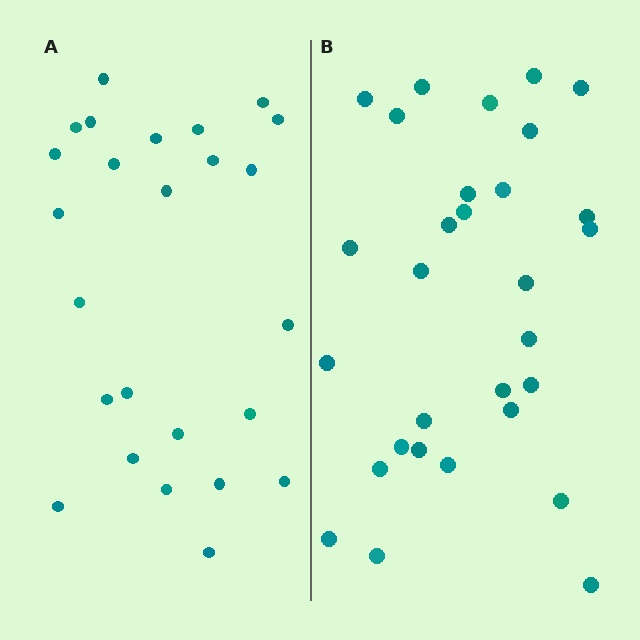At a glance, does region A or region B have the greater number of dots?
Region B (the right region) has more dots.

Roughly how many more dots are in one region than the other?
Region B has about 5 more dots than region A.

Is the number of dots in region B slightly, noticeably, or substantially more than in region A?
Region B has only slightly more — the two regions are fairly close. The ratio is roughly 1.2 to 1.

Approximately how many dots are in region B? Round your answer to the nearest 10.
About 30 dots.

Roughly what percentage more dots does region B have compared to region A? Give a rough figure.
About 20% more.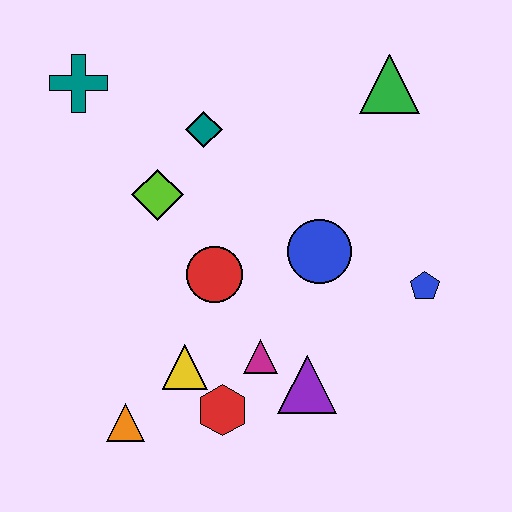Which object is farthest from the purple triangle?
The teal cross is farthest from the purple triangle.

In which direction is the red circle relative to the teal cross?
The red circle is below the teal cross.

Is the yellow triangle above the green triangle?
No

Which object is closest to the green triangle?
The blue circle is closest to the green triangle.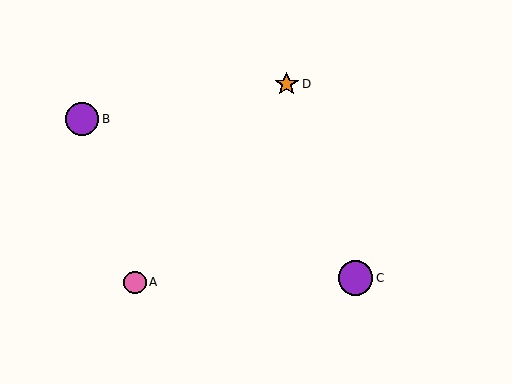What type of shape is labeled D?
Shape D is an orange star.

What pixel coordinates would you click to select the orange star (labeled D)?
Click at (287, 84) to select the orange star D.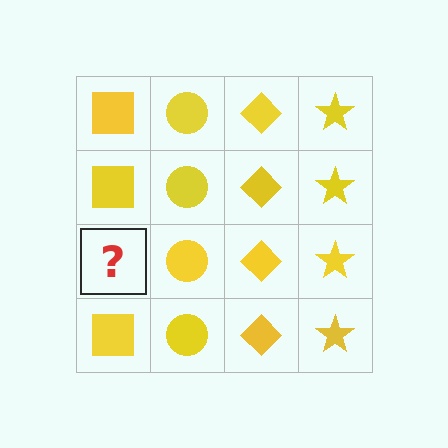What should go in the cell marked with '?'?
The missing cell should contain a yellow square.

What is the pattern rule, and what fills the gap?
The rule is that each column has a consistent shape. The gap should be filled with a yellow square.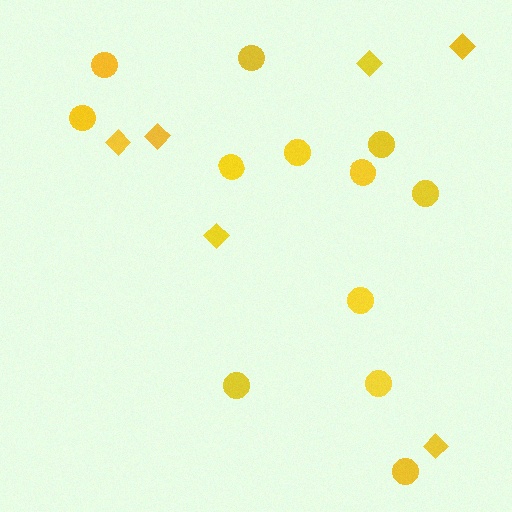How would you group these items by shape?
There are 2 groups: one group of circles (12) and one group of diamonds (6).